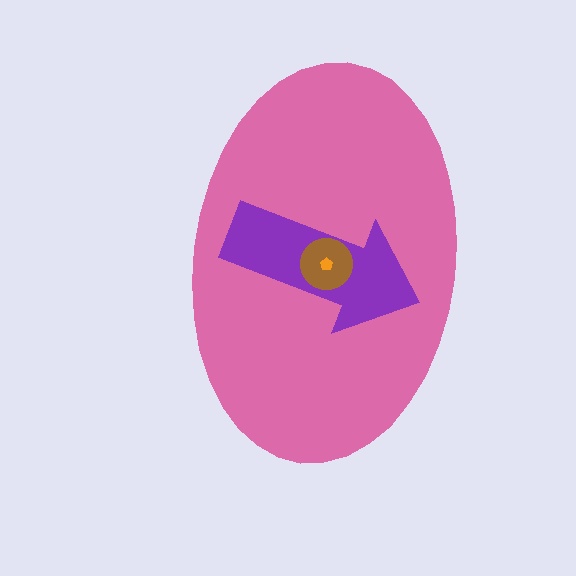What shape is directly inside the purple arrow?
The brown circle.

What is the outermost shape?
The pink ellipse.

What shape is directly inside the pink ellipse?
The purple arrow.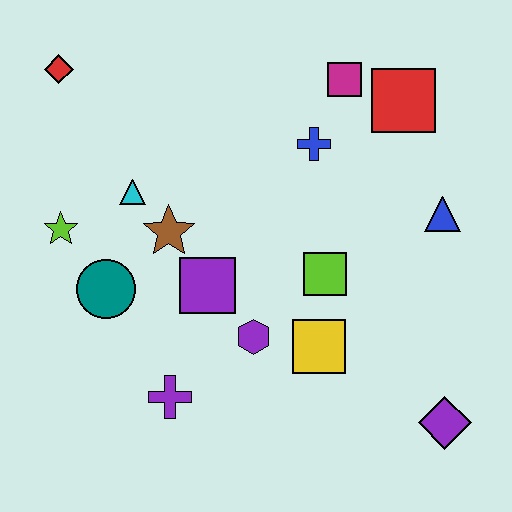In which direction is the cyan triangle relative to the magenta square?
The cyan triangle is to the left of the magenta square.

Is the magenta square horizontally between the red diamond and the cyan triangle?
No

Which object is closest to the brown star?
The cyan triangle is closest to the brown star.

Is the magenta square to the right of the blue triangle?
No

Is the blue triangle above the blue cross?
No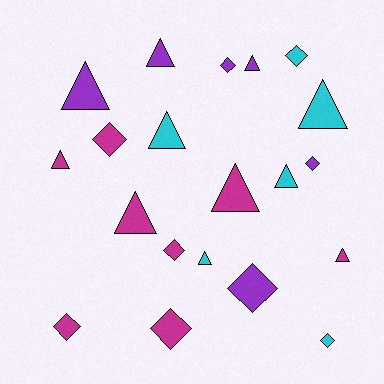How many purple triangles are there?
There are 3 purple triangles.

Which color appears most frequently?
Magenta, with 8 objects.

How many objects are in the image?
There are 20 objects.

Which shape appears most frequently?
Triangle, with 11 objects.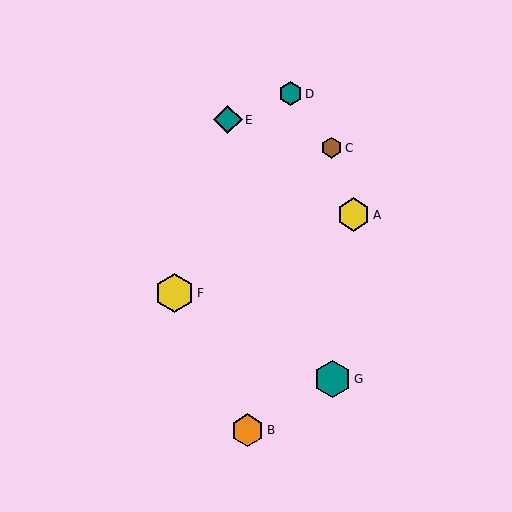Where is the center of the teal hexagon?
The center of the teal hexagon is at (333, 379).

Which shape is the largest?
The yellow hexagon (labeled F) is the largest.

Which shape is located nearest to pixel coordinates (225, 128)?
The teal diamond (labeled E) at (228, 120) is nearest to that location.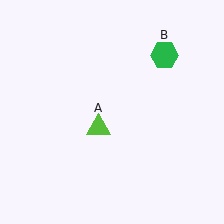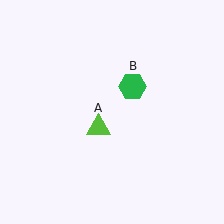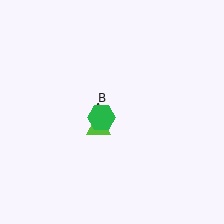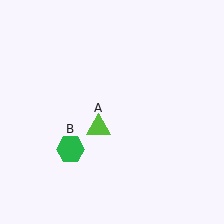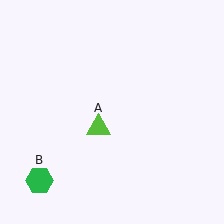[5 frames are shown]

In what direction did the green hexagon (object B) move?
The green hexagon (object B) moved down and to the left.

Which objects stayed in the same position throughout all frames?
Lime triangle (object A) remained stationary.